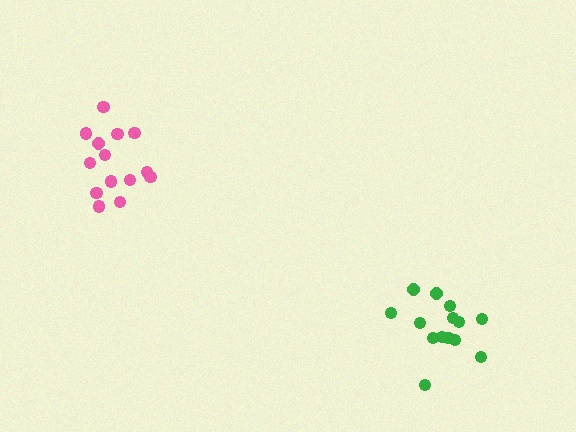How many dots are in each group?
Group 1: 14 dots, Group 2: 14 dots (28 total).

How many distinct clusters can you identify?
There are 2 distinct clusters.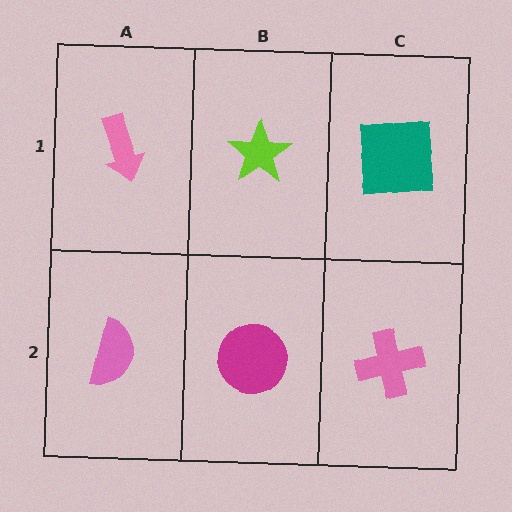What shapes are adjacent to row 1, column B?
A magenta circle (row 2, column B), a pink arrow (row 1, column A), a teal square (row 1, column C).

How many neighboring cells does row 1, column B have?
3.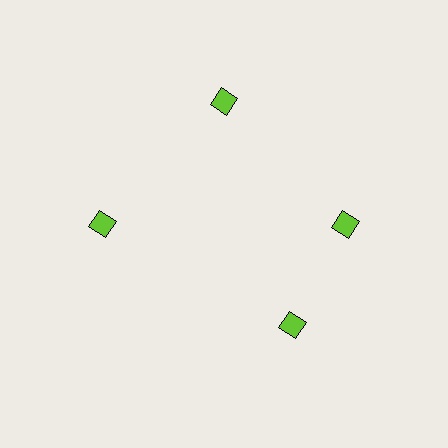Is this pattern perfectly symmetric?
No. The 4 lime diamonds are arranged in a ring, but one element near the 6 o'clock position is rotated out of alignment along the ring, breaking the 4-fold rotational symmetry.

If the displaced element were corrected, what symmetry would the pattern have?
It would have 4-fold rotational symmetry — the pattern would map onto itself every 90 degrees.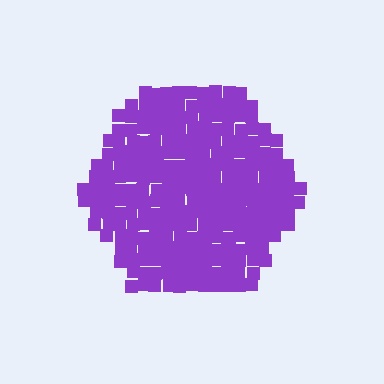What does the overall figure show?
The overall figure shows a hexagon.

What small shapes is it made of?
It is made of small squares.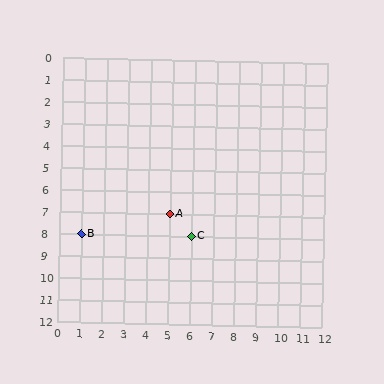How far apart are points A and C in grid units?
Points A and C are 1 column and 1 row apart (about 1.4 grid units diagonally).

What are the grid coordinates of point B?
Point B is at grid coordinates (1, 8).